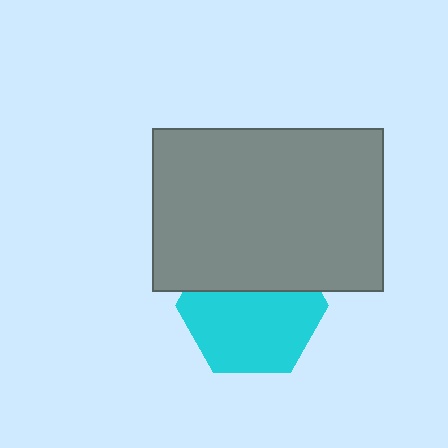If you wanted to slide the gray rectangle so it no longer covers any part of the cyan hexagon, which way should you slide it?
Slide it up — that is the most direct way to separate the two shapes.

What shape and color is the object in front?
The object in front is a gray rectangle.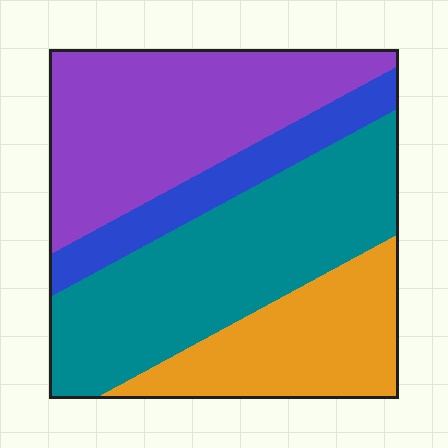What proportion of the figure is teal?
Teal covers about 35% of the figure.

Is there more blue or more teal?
Teal.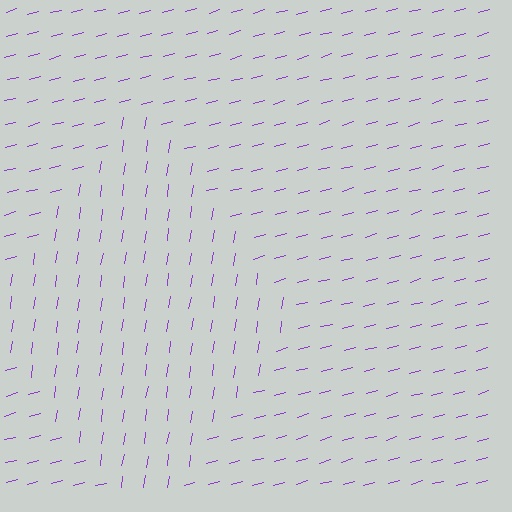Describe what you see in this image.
The image is filled with small purple line segments. A diamond region in the image has lines oriented differently from the surrounding lines, creating a visible texture boundary.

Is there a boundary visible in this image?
Yes, there is a texture boundary formed by a change in line orientation.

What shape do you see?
I see a diamond.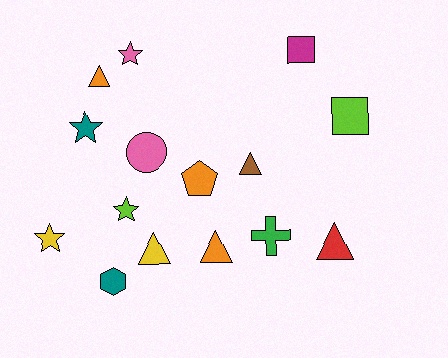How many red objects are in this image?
There is 1 red object.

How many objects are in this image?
There are 15 objects.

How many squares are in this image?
There are 2 squares.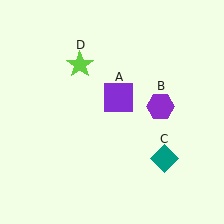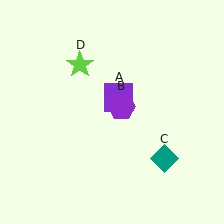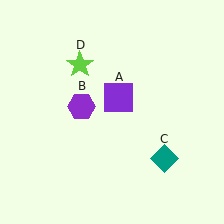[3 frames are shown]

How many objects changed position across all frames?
1 object changed position: purple hexagon (object B).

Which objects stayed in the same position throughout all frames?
Purple square (object A) and teal diamond (object C) and lime star (object D) remained stationary.